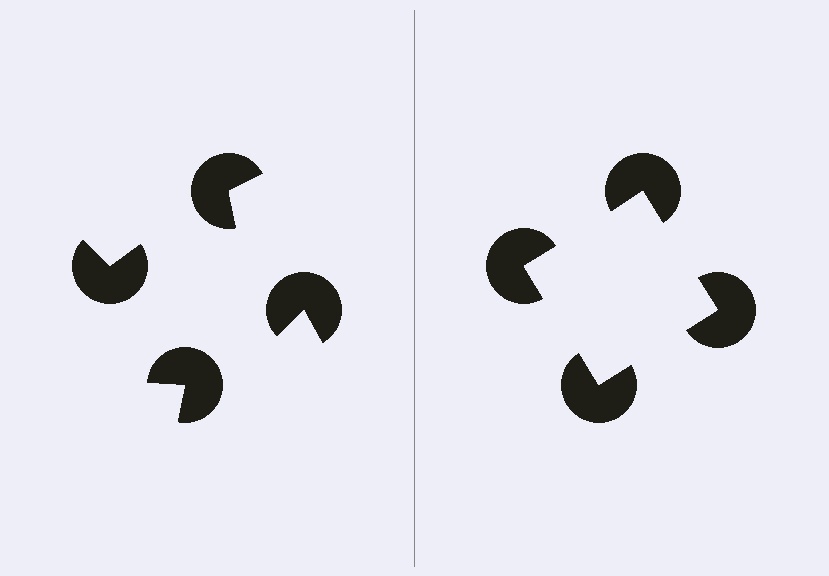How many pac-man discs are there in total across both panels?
8 — 4 on each side.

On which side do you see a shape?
An illusory square appears on the right side. On the left side the wedge cuts are rotated, so no coherent shape forms.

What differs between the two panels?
The pac-man discs are positioned identically on both sides; only the wedge orientations differ. On the right they align to a square; on the left they are misaligned.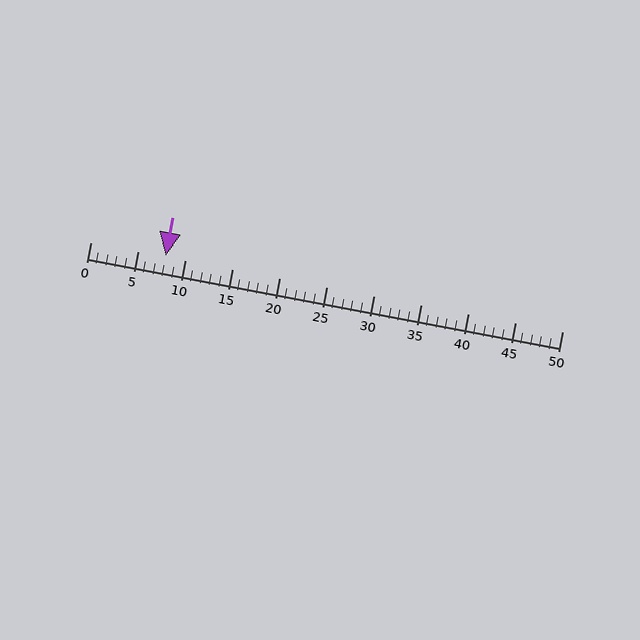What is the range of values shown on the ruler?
The ruler shows values from 0 to 50.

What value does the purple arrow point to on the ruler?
The purple arrow points to approximately 8.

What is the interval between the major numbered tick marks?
The major tick marks are spaced 5 units apart.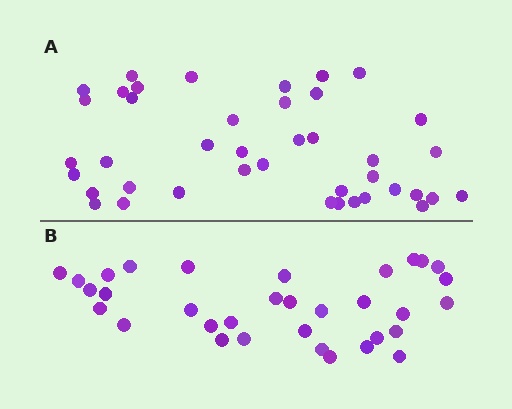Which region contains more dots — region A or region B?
Region A (the top region) has more dots.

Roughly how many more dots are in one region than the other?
Region A has roughly 8 or so more dots than region B.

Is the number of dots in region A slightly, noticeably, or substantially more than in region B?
Region A has only slightly more — the two regions are fairly close. The ratio is roughly 1.2 to 1.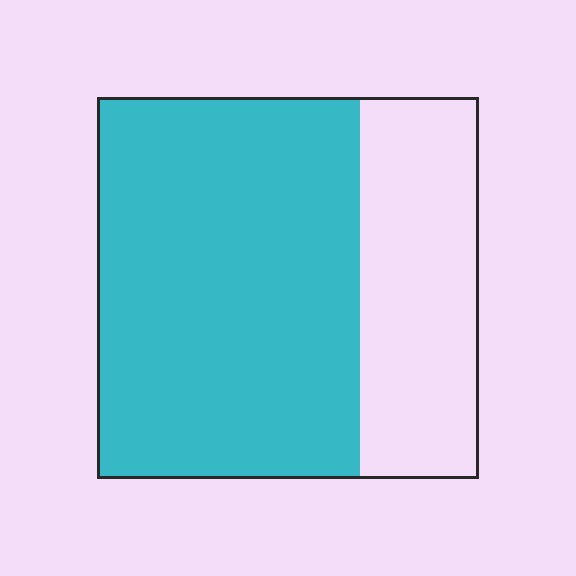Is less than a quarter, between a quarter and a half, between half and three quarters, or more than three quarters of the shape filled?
Between half and three quarters.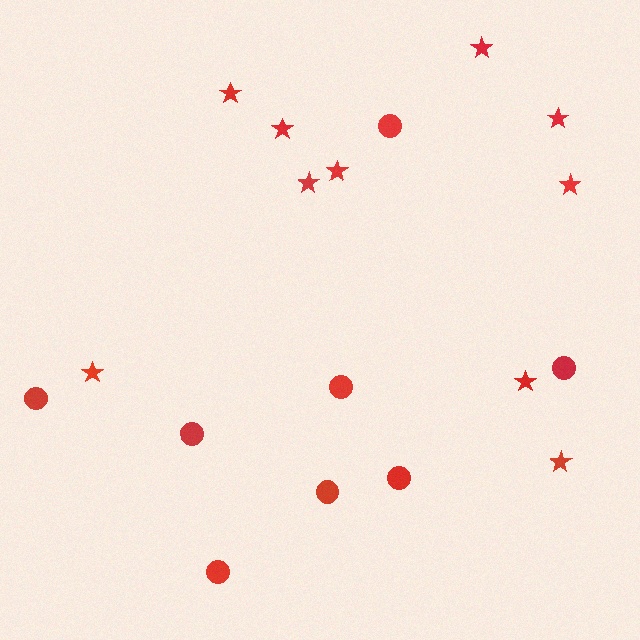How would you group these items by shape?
There are 2 groups: one group of circles (8) and one group of stars (10).